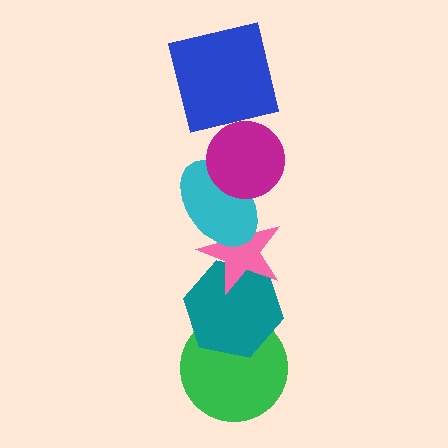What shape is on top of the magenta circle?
The blue square is on top of the magenta circle.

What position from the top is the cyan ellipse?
The cyan ellipse is 3rd from the top.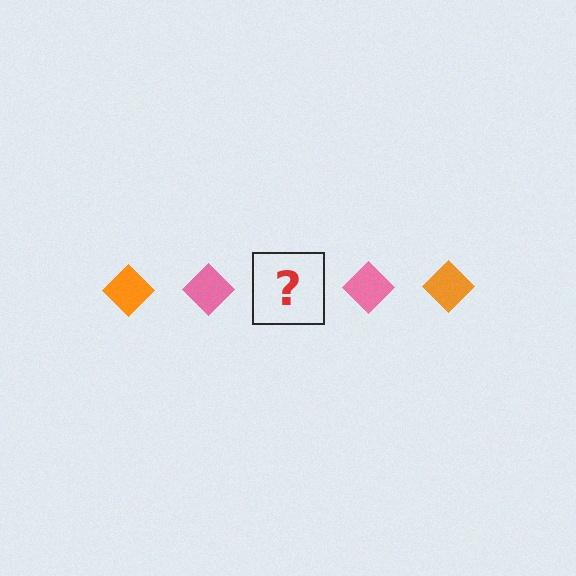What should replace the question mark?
The question mark should be replaced with an orange diamond.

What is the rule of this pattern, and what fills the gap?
The rule is that the pattern cycles through orange, pink diamonds. The gap should be filled with an orange diamond.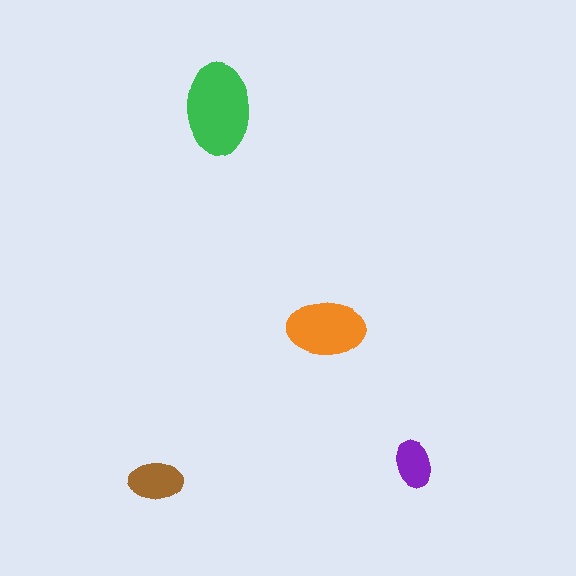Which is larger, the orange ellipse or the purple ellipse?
The orange one.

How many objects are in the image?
There are 4 objects in the image.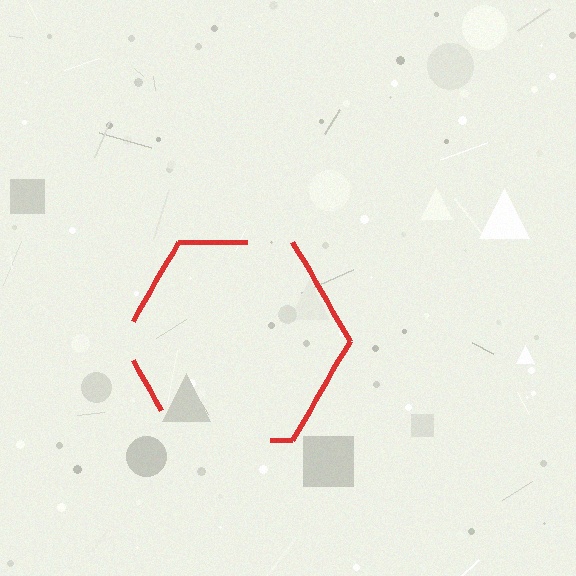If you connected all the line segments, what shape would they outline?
They would outline a hexagon.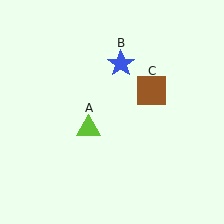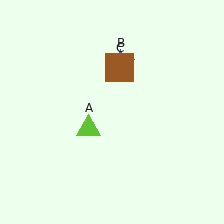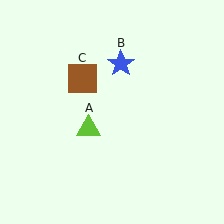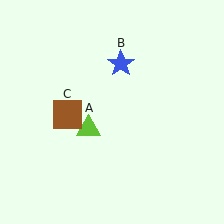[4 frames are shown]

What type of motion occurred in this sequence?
The brown square (object C) rotated counterclockwise around the center of the scene.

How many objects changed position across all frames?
1 object changed position: brown square (object C).